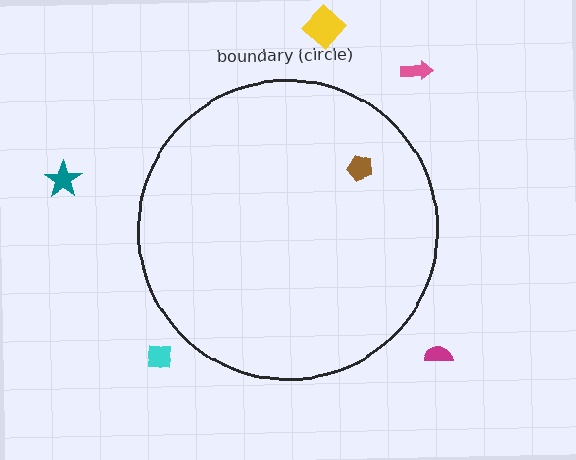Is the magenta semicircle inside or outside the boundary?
Outside.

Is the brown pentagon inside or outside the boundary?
Inside.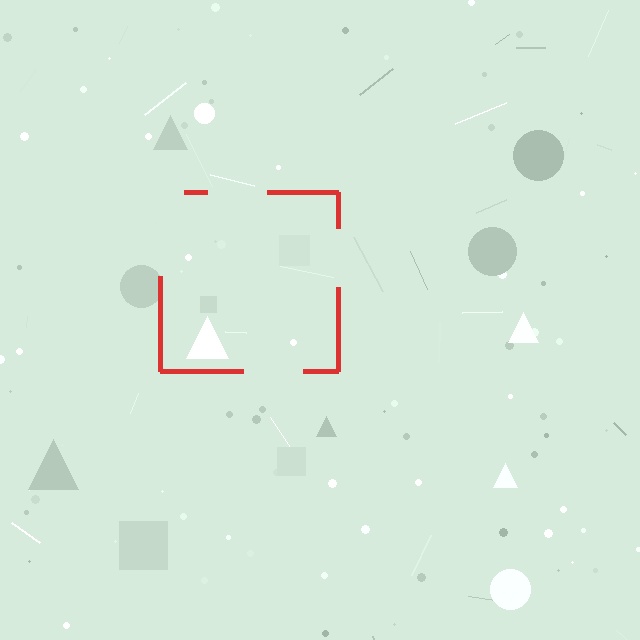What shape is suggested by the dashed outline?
The dashed outline suggests a square.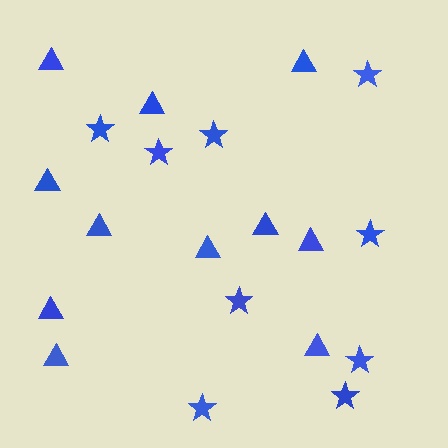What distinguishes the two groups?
There are 2 groups: one group of stars (9) and one group of triangles (11).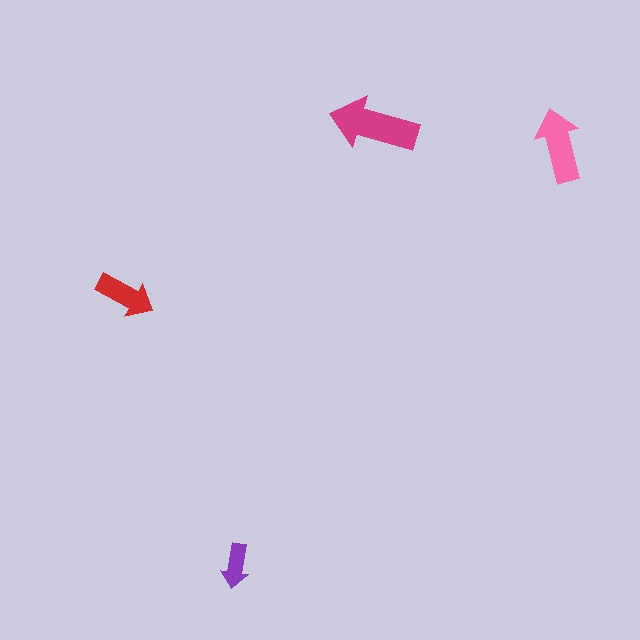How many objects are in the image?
There are 4 objects in the image.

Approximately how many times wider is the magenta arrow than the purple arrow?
About 2 times wider.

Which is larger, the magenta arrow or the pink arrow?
The magenta one.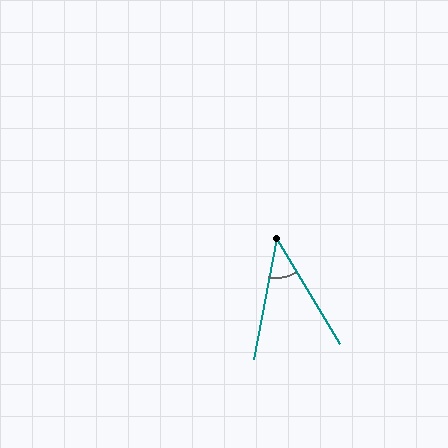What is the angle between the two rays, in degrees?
Approximately 42 degrees.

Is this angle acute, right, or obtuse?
It is acute.